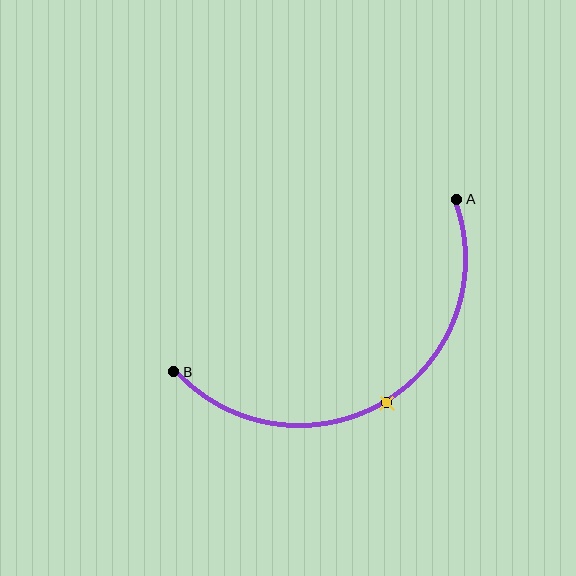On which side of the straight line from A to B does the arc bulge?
The arc bulges below the straight line connecting A and B.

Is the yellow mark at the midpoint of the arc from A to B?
Yes. The yellow mark lies on the arc at equal arc-length from both A and B — it is the arc midpoint.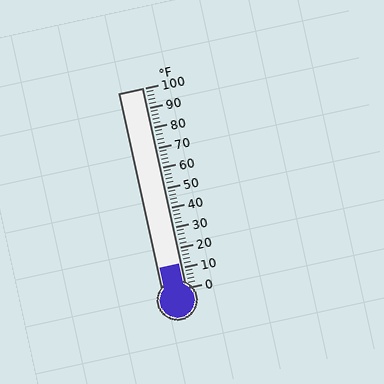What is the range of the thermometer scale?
The thermometer scale ranges from 0°F to 100°F.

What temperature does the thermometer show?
The thermometer shows approximately 12°F.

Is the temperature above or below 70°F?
The temperature is below 70°F.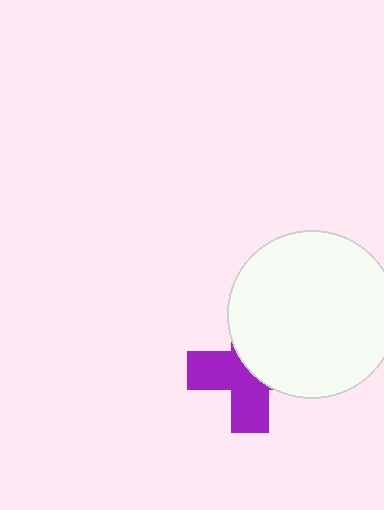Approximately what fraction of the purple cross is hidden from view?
Roughly 49% of the purple cross is hidden behind the white circle.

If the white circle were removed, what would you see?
You would see the complete purple cross.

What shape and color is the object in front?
The object in front is a white circle.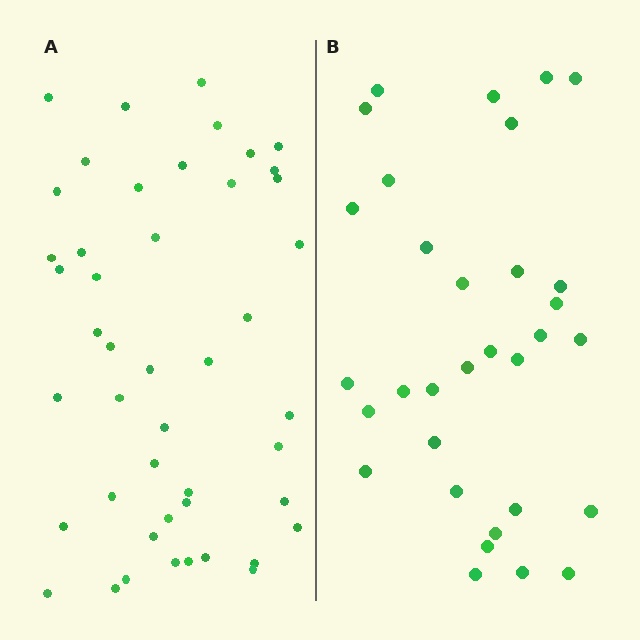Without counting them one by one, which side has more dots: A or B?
Region A (the left region) has more dots.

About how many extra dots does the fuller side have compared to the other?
Region A has approximately 15 more dots than region B.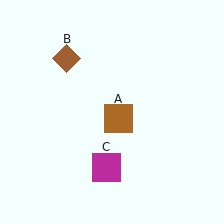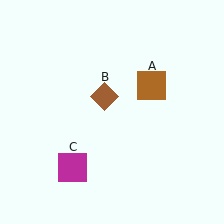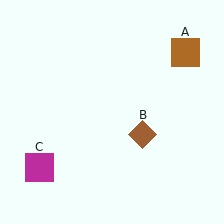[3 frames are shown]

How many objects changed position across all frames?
3 objects changed position: brown square (object A), brown diamond (object B), magenta square (object C).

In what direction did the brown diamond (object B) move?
The brown diamond (object B) moved down and to the right.